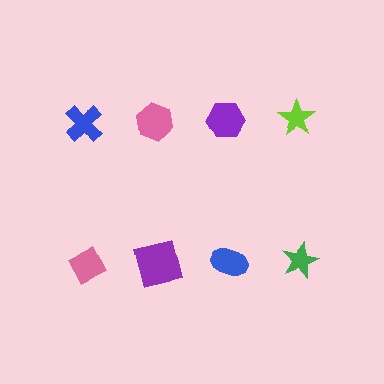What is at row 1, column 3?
A purple hexagon.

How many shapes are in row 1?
4 shapes.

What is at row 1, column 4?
A lime star.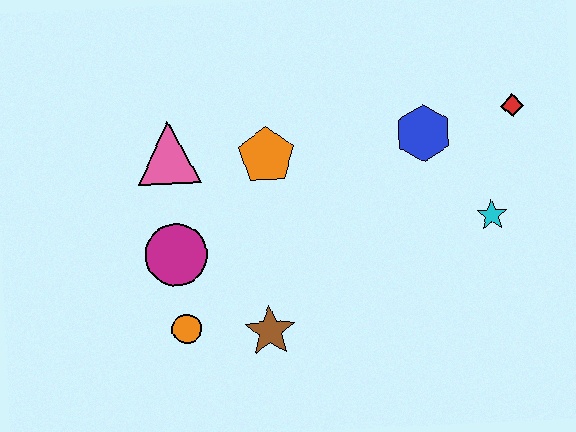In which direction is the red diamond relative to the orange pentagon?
The red diamond is to the right of the orange pentagon.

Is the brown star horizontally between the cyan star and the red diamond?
No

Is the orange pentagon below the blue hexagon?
Yes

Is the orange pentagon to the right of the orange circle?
Yes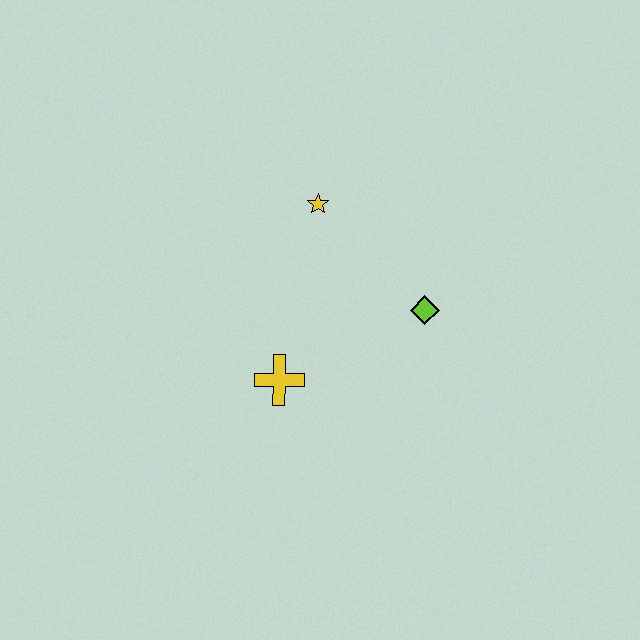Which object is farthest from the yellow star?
The yellow cross is farthest from the yellow star.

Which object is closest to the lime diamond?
The yellow star is closest to the lime diamond.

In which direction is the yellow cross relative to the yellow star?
The yellow cross is below the yellow star.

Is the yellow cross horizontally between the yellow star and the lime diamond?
No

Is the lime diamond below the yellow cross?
No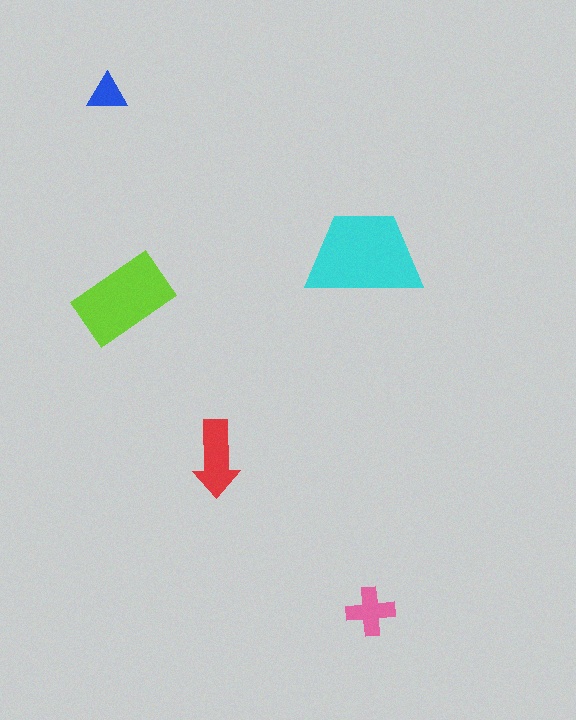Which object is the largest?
The cyan trapezoid.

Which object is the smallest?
The blue triangle.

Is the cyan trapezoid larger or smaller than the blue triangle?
Larger.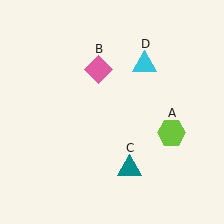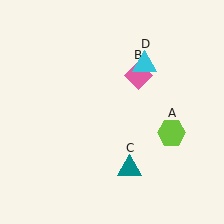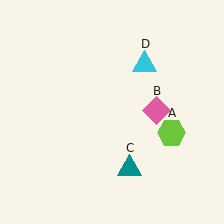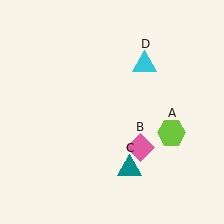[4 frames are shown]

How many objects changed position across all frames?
1 object changed position: pink diamond (object B).